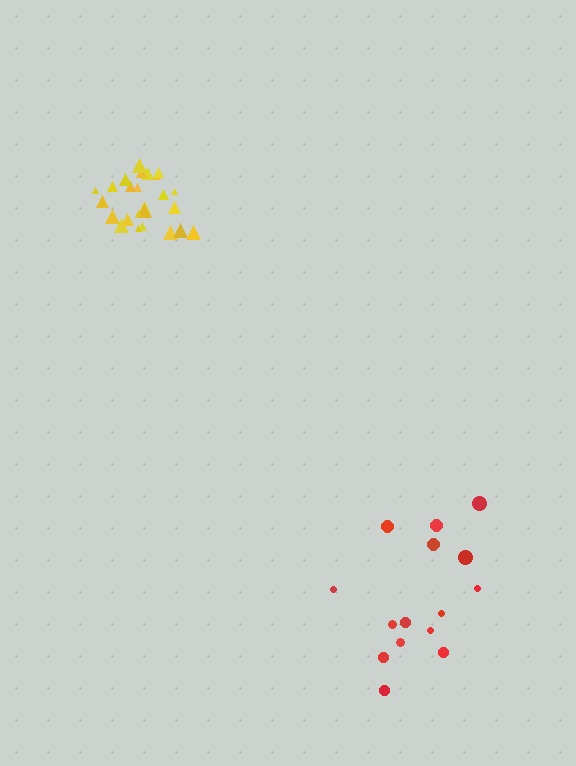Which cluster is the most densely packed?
Yellow.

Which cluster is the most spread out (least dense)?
Red.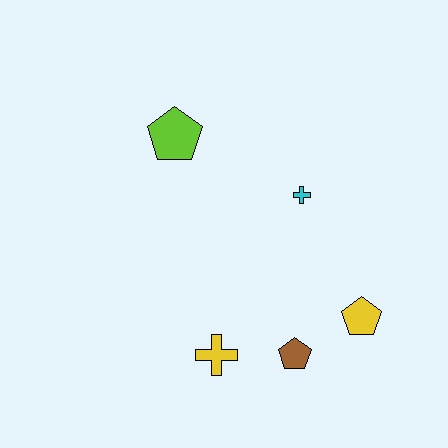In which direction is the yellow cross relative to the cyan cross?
The yellow cross is below the cyan cross.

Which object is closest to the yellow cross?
The brown pentagon is closest to the yellow cross.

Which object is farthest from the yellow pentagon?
The lime pentagon is farthest from the yellow pentagon.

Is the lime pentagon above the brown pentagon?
Yes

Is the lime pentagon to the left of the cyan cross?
Yes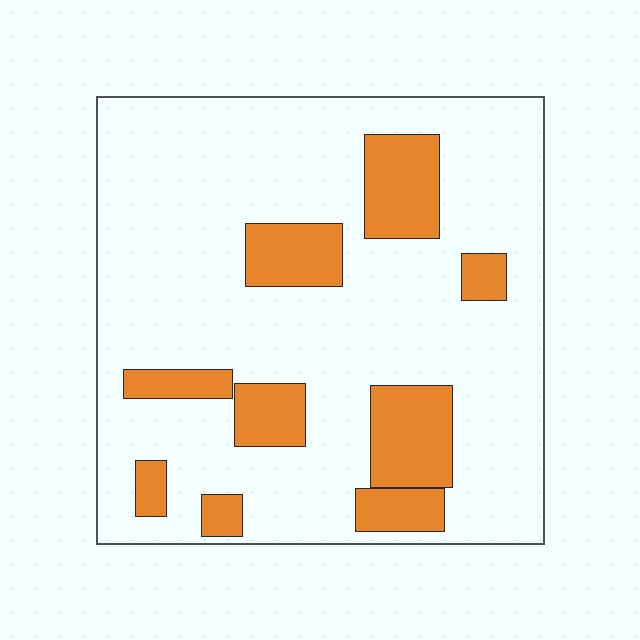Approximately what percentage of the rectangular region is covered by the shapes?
Approximately 20%.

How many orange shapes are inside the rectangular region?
9.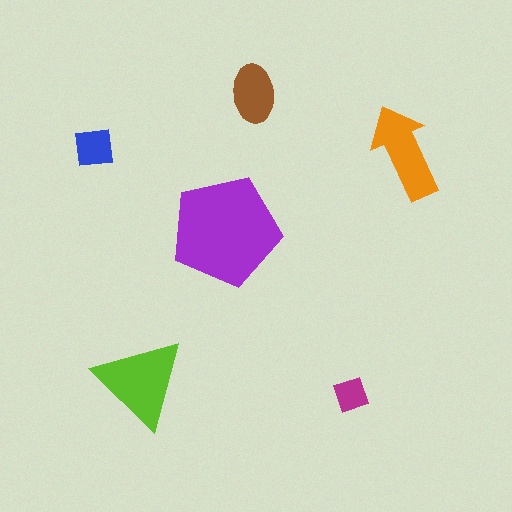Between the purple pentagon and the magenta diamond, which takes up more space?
The purple pentagon.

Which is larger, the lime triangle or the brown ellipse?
The lime triangle.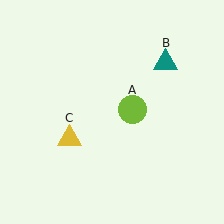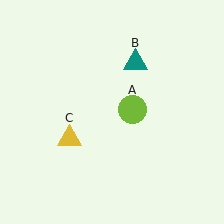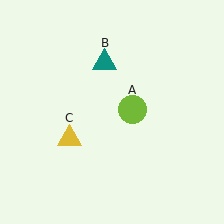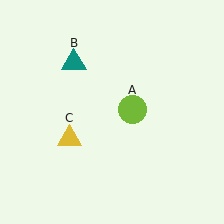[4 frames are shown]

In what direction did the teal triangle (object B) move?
The teal triangle (object B) moved left.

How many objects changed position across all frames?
1 object changed position: teal triangle (object B).